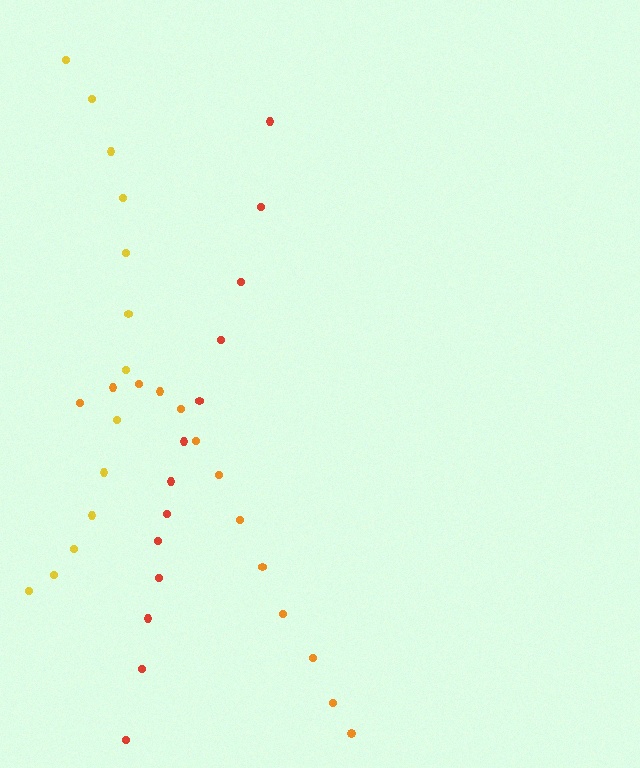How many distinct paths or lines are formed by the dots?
There are 3 distinct paths.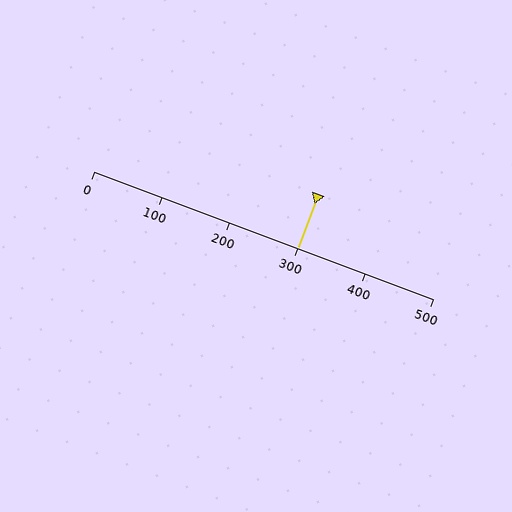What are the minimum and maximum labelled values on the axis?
The axis runs from 0 to 500.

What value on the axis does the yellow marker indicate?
The marker indicates approximately 300.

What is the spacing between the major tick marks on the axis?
The major ticks are spaced 100 apart.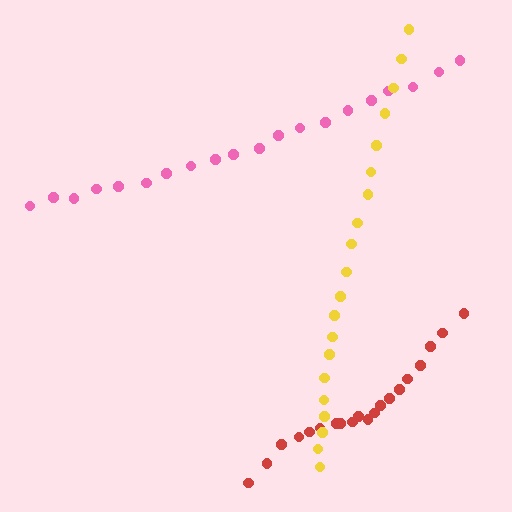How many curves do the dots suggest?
There are 3 distinct paths.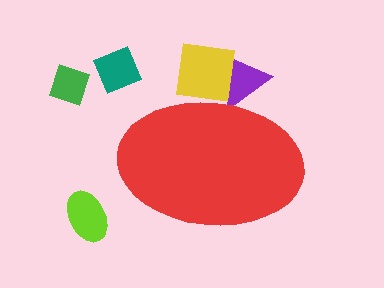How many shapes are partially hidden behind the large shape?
2 shapes are partially hidden.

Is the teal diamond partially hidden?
No, the teal diamond is fully visible.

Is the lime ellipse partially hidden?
No, the lime ellipse is fully visible.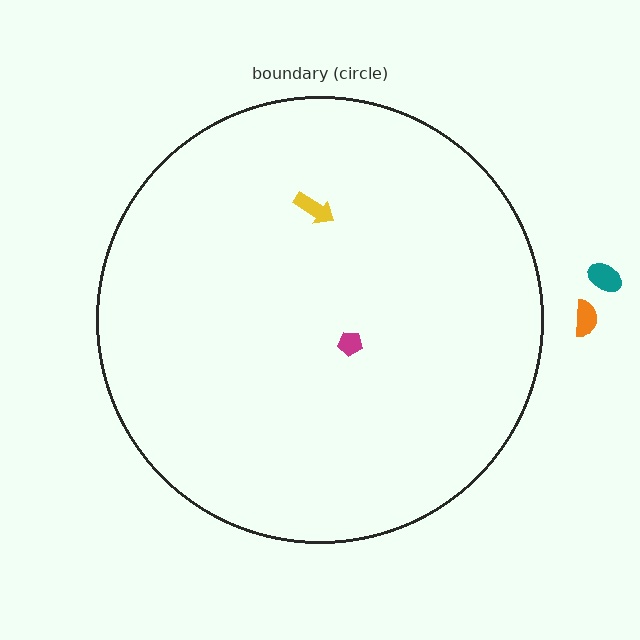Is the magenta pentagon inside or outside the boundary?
Inside.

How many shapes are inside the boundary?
2 inside, 2 outside.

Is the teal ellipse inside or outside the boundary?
Outside.